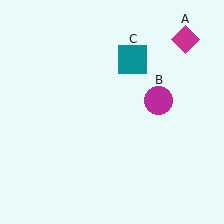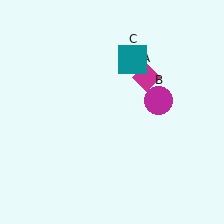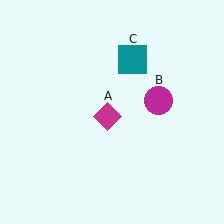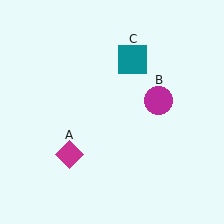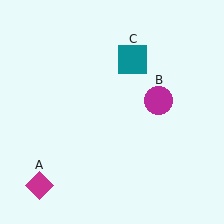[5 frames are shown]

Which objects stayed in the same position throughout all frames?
Magenta circle (object B) and teal square (object C) remained stationary.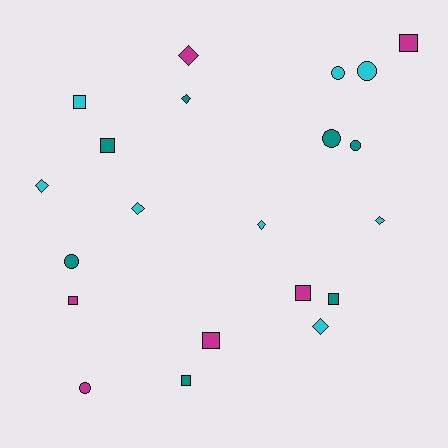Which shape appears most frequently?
Square, with 8 objects.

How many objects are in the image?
There are 21 objects.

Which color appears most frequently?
Cyan, with 8 objects.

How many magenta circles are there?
There is 1 magenta circle.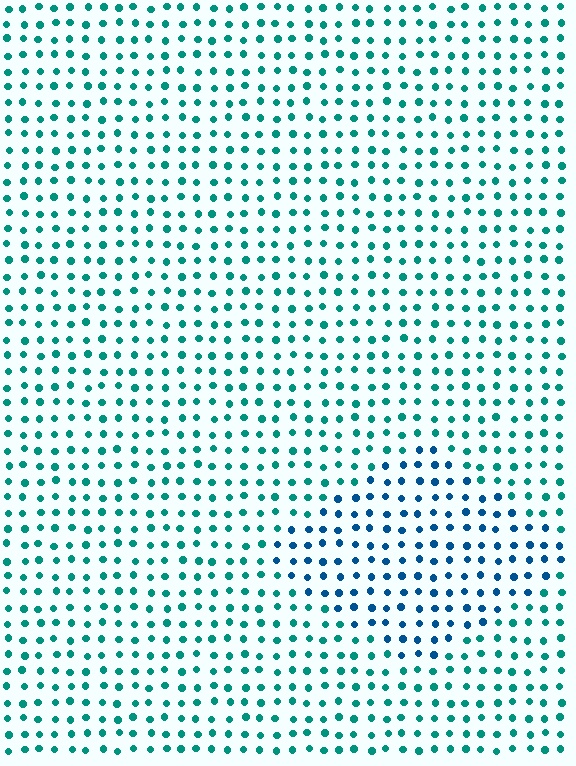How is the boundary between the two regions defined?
The boundary is defined purely by a slight shift in hue (about 35 degrees). Spacing, size, and orientation are identical on both sides.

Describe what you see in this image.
The image is filled with small teal elements in a uniform arrangement. A diamond-shaped region is visible where the elements are tinted to a slightly different hue, forming a subtle color boundary.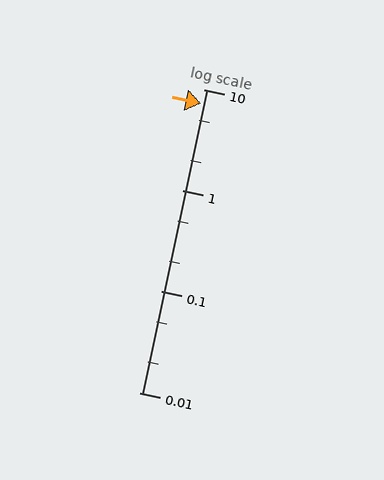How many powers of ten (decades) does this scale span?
The scale spans 3 decades, from 0.01 to 10.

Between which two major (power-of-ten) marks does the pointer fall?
The pointer is between 1 and 10.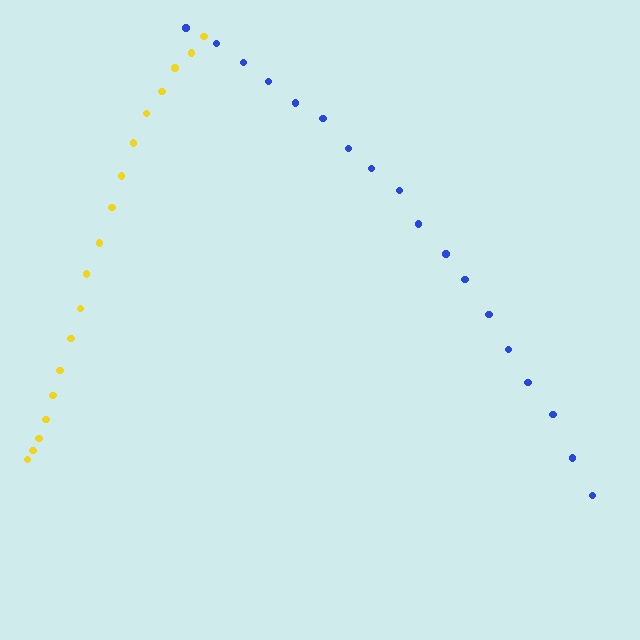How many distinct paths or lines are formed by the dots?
There are 2 distinct paths.